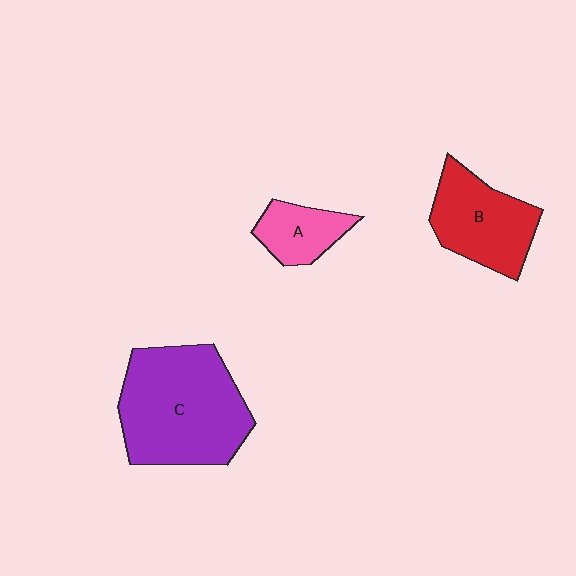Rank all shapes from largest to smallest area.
From largest to smallest: C (purple), B (red), A (pink).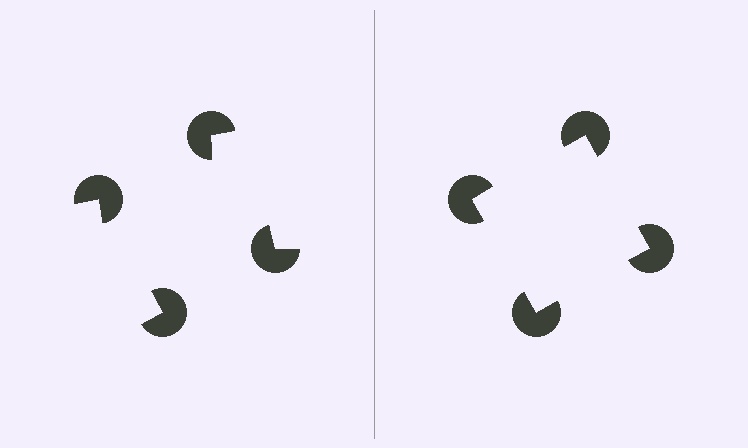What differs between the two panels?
The pac-man discs are positioned identically on both sides; only the wedge orientations differ. On the right they align to a square; on the left they are misaligned.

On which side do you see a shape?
An illusory square appears on the right side. On the left side the wedge cuts are rotated, so no coherent shape forms.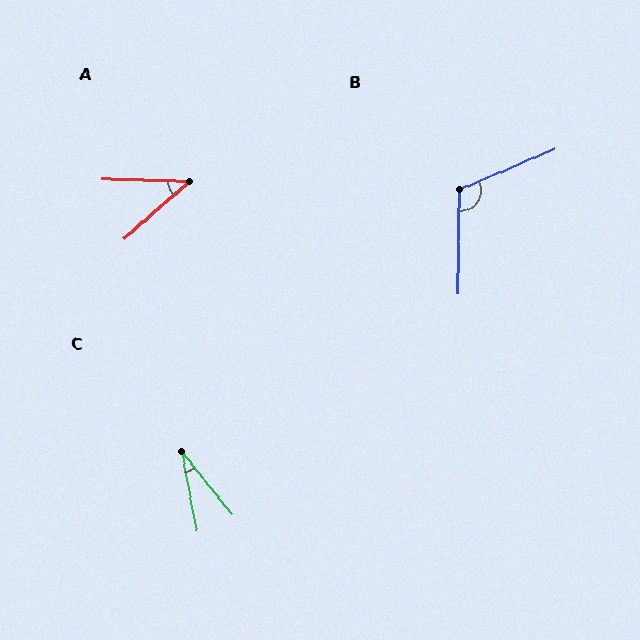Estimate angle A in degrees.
Approximately 43 degrees.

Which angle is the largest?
B, at approximately 114 degrees.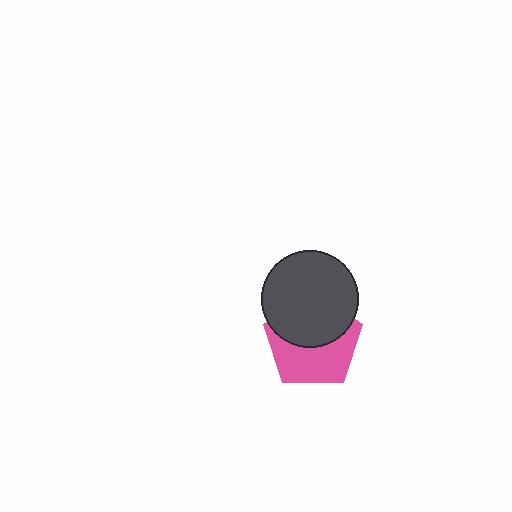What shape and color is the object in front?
The object in front is a dark gray circle.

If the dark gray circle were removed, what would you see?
You would see the complete pink pentagon.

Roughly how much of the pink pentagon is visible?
About half of it is visible (roughly 52%).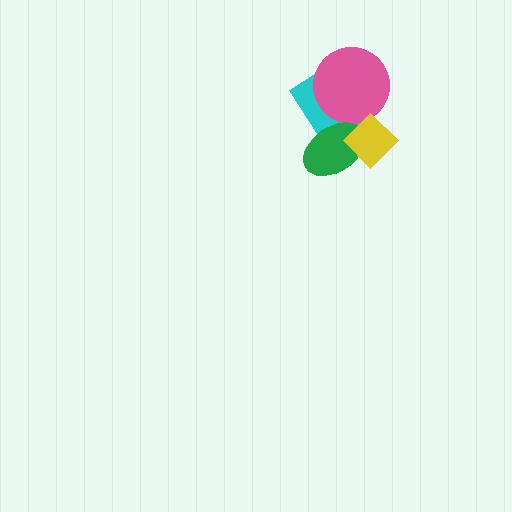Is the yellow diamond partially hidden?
No, no other shape covers it.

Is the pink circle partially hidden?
Yes, it is partially covered by another shape.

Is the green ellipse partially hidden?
Yes, it is partially covered by another shape.